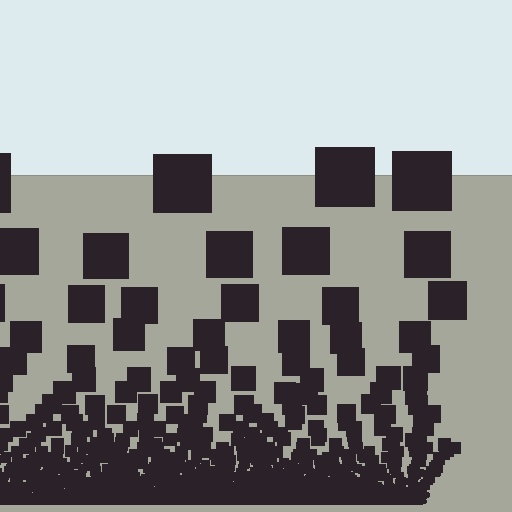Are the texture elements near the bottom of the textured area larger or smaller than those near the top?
Smaller. The gradient is inverted — elements near the bottom are smaller and denser.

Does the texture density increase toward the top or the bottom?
Density increases toward the bottom.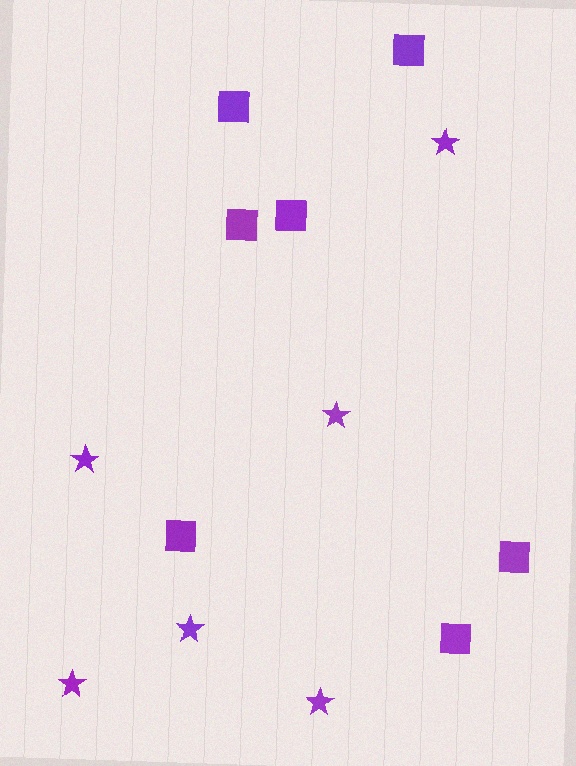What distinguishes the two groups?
There are 2 groups: one group of stars (6) and one group of squares (7).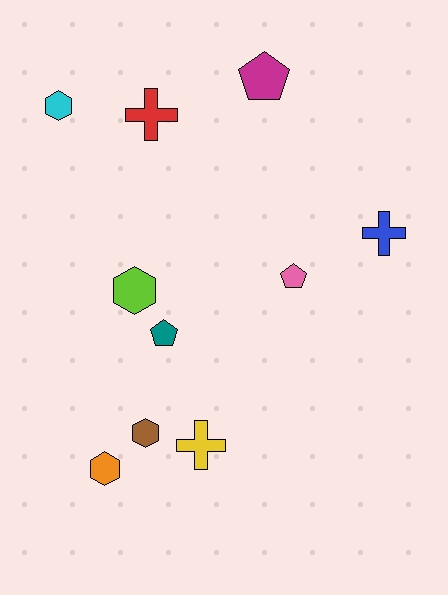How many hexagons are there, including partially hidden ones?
There are 4 hexagons.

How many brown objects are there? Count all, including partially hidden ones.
There is 1 brown object.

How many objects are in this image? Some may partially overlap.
There are 10 objects.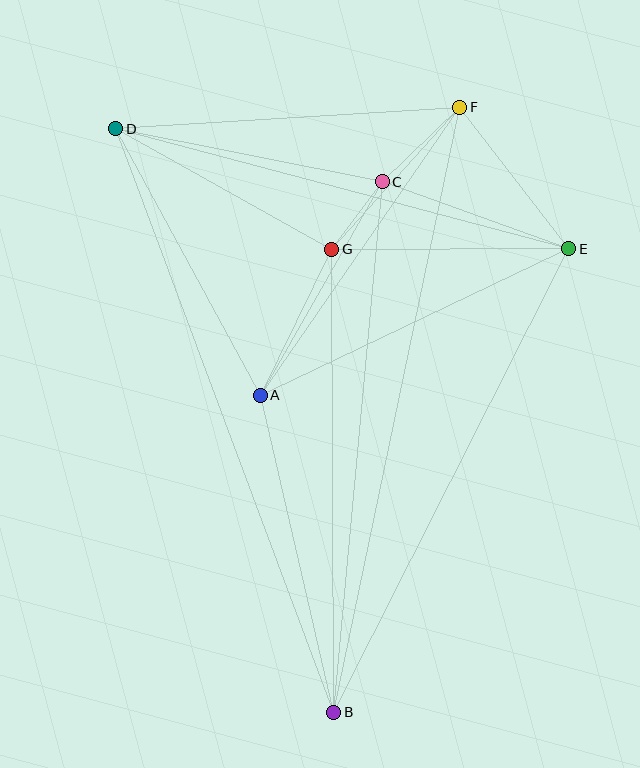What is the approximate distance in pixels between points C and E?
The distance between C and E is approximately 198 pixels.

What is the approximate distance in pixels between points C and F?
The distance between C and F is approximately 108 pixels.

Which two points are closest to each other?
Points C and G are closest to each other.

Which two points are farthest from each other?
Points B and D are farthest from each other.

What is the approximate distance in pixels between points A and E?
The distance between A and E is approximately 341 pixels.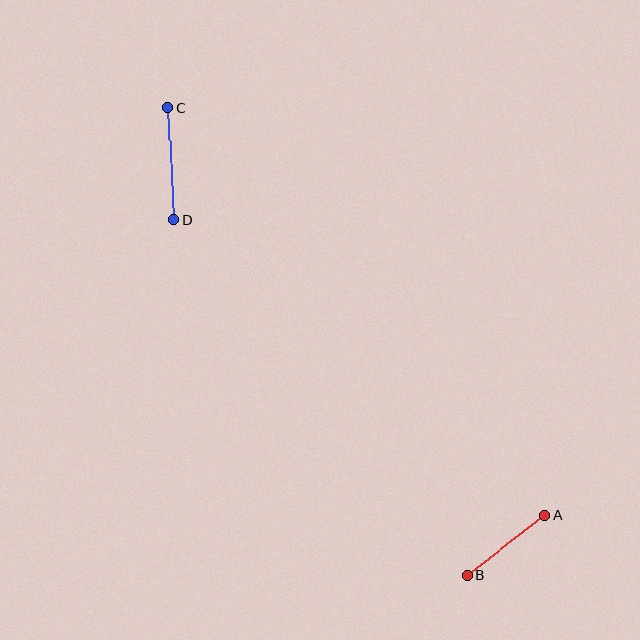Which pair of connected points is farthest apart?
Points C and D are farthest apart.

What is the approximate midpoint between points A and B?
The midpoint is at approximately (506, 545) pixels.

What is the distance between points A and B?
The distance is approximately 98 pixels.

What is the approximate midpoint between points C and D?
The midpoint is at approximately (171, 164) pixels.